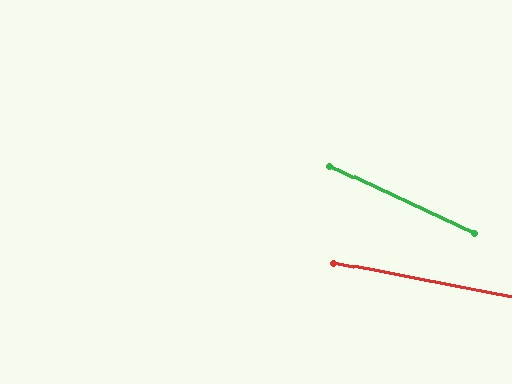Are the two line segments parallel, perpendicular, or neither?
Neither parallel nor perpendicular — they differ by about 14°.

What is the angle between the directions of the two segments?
Approximately 14 degrees.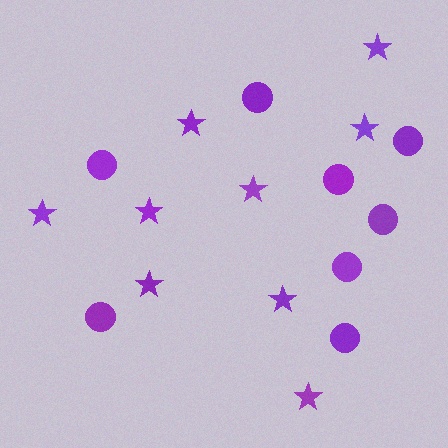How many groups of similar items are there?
There are 2 groups: one group of circles (8) and one group of stars (9).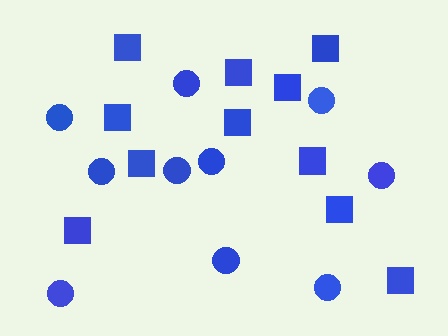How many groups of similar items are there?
There are 2 groups: one group of circles (10) and one group of squares (11).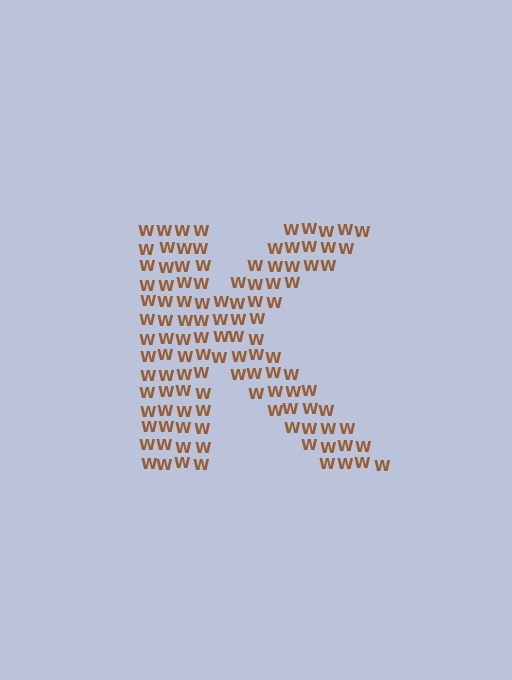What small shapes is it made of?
It is made of small letter W's.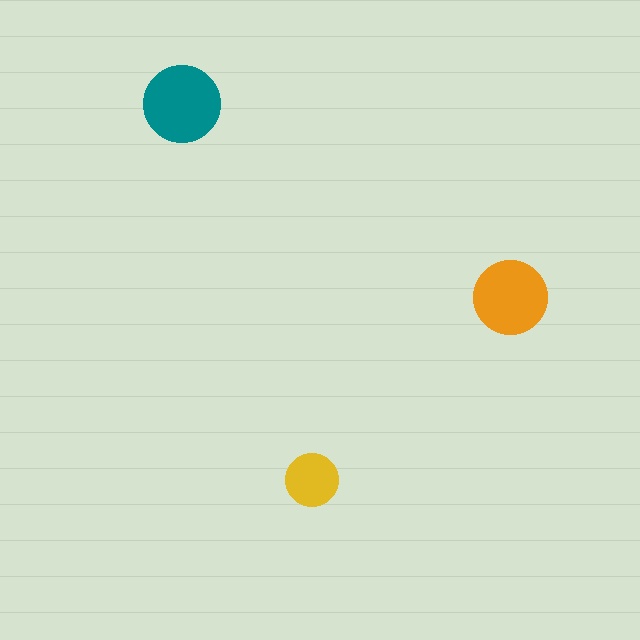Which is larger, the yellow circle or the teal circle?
The teal one.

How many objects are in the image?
There are 3 objects in the image.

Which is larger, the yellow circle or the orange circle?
The orange one.